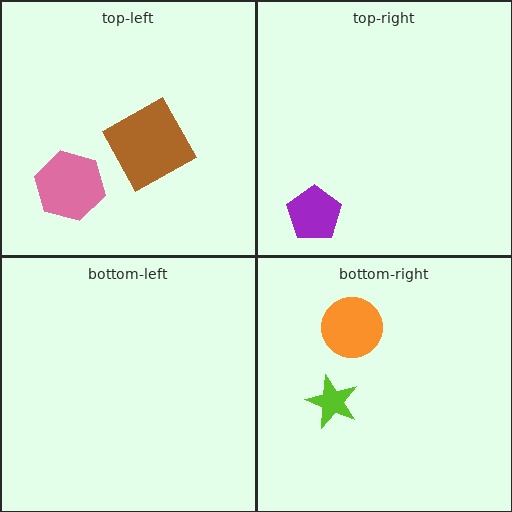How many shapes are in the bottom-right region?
2.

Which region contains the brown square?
The top-left region.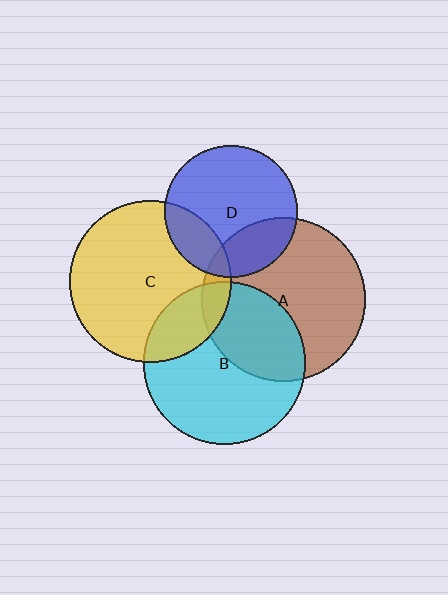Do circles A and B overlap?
Yes.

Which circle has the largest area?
Circle A (brown).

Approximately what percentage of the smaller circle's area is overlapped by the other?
Approximately 35%.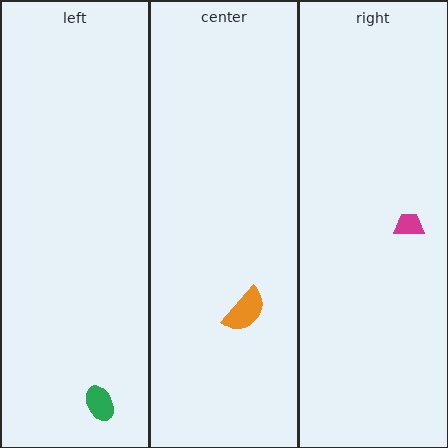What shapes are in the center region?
The orange semicircle.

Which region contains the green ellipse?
The left region.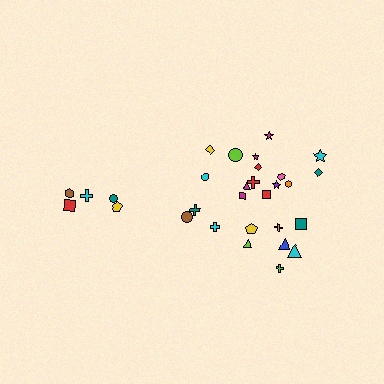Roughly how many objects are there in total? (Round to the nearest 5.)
Roughly 30 objects in total.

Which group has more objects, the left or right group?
The right group.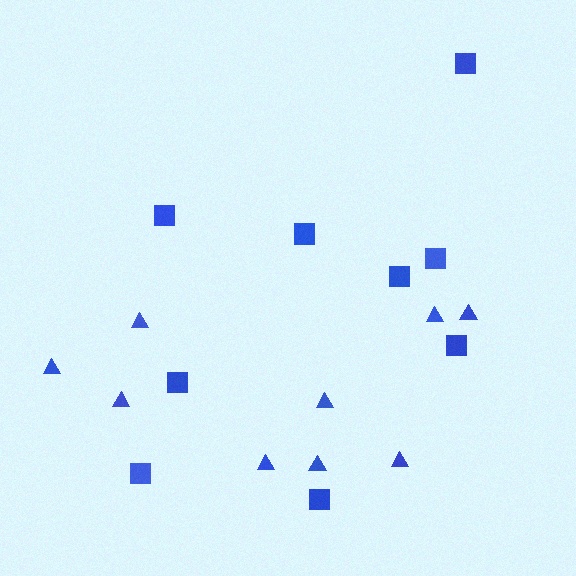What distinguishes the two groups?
There are 2 groups: one group of squares (9) and one group of triangles (9).